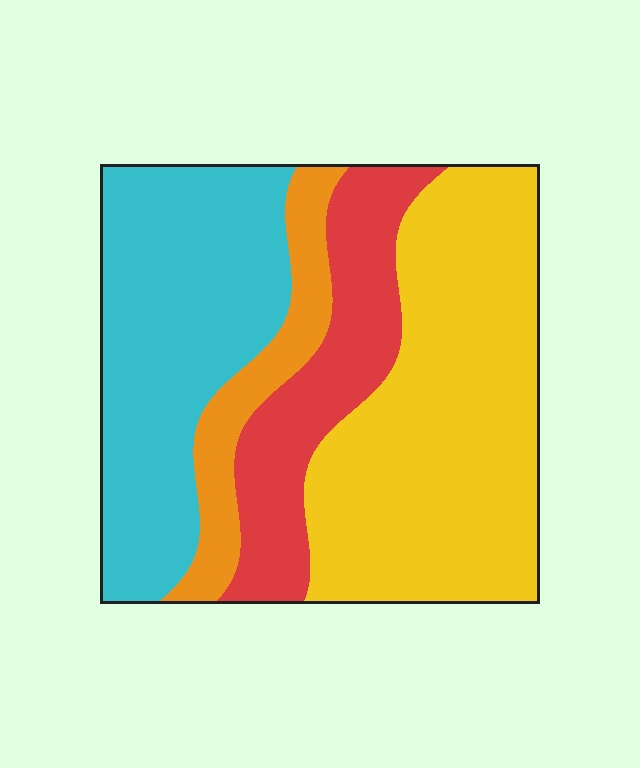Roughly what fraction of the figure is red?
Red covers around 20% of the figure.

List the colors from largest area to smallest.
From largest to smallest: yellow, cyan, red, orange.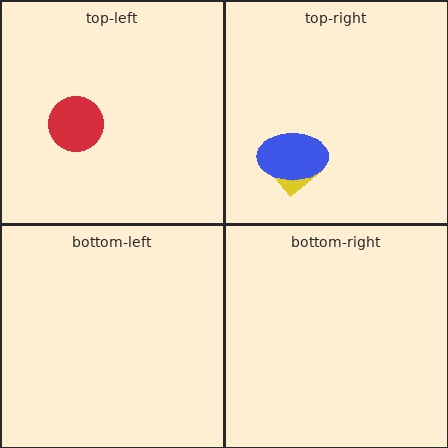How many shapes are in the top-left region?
1.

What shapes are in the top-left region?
The red circle.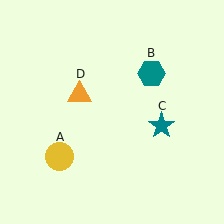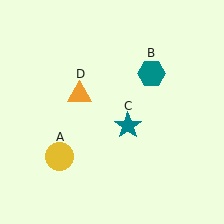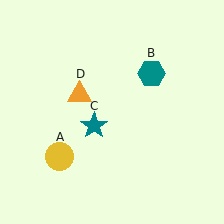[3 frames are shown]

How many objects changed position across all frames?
1 object changed position: teal star (object C).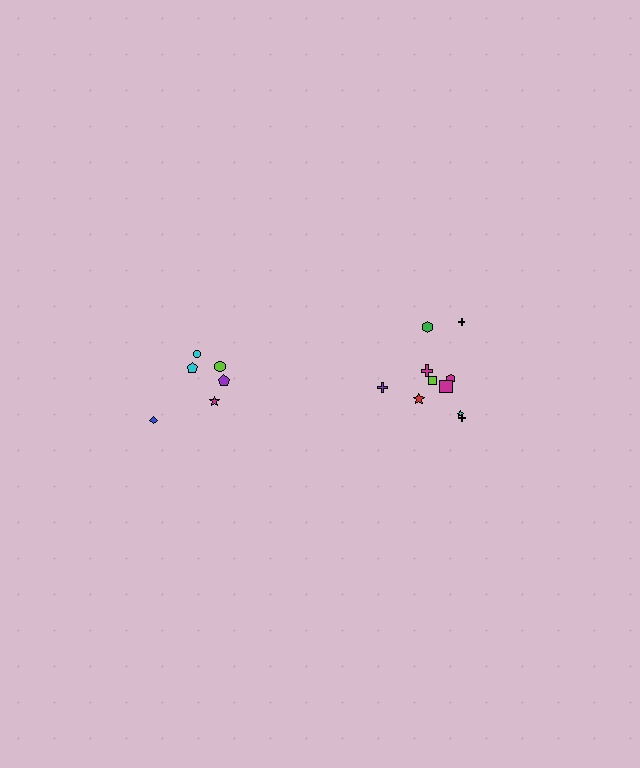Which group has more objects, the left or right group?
The right group.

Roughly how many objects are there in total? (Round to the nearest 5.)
Roughly 15 objects in total.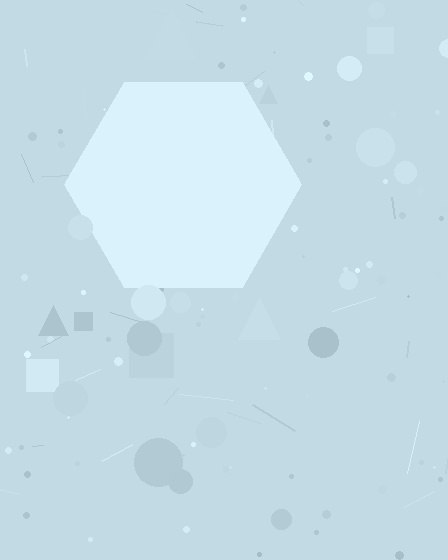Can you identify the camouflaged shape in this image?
The camouflaged shape is a hexagon.